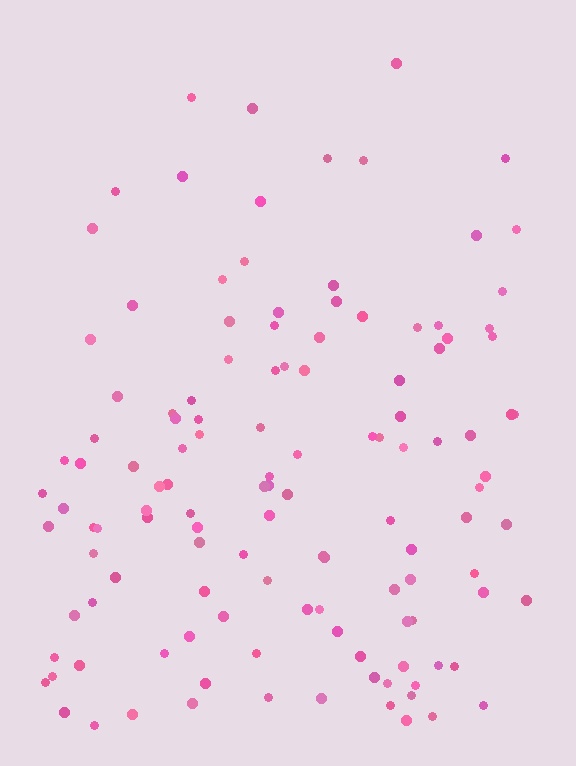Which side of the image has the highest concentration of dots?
The bottom.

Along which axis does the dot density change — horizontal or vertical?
Vertical.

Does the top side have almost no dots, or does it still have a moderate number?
Still a moderate number, just noticeably fewer than the bottom.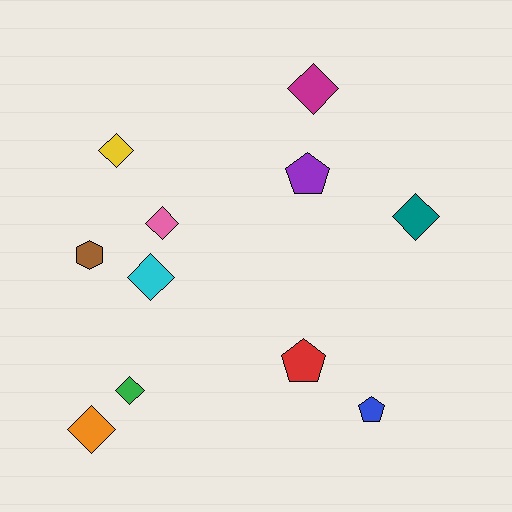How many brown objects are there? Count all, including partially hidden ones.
There is 1 brown object.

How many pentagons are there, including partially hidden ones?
There are 3 pentagons.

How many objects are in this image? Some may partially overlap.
There are 11 objects.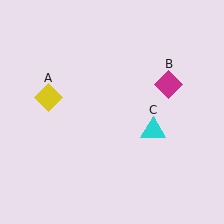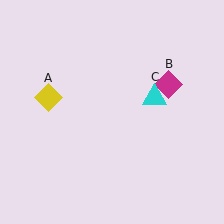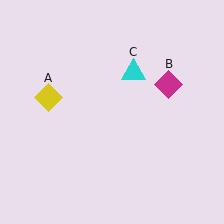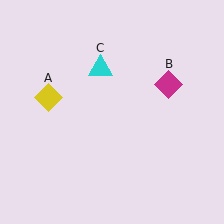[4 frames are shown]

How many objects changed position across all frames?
1 object changed position: cyan triangle (object C).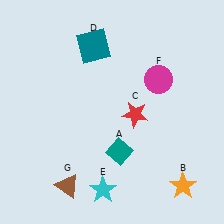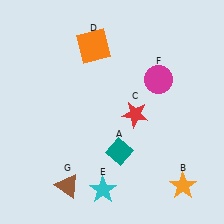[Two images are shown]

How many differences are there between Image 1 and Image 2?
There is 1 difference between the two images.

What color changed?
The square (D) changed from teal in Image 1 to orange in Image 2.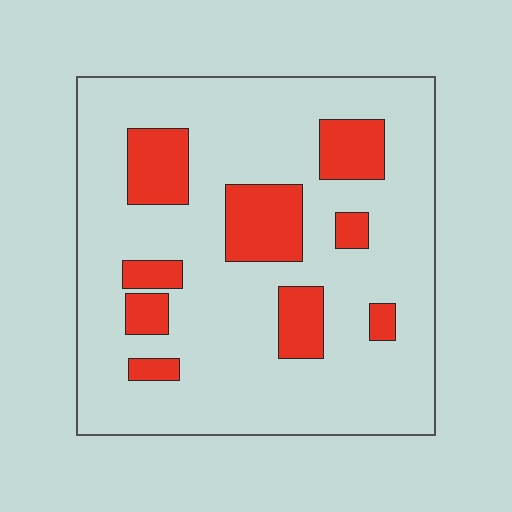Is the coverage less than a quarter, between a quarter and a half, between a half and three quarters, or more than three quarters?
Less than a quarter.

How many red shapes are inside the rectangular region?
9.